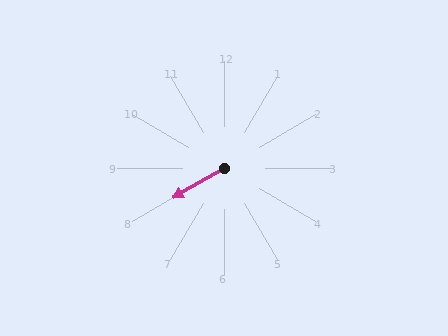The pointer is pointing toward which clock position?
Roughly 8 o'clock.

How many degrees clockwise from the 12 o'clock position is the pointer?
Approximately 240 degrees.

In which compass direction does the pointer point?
Southwest.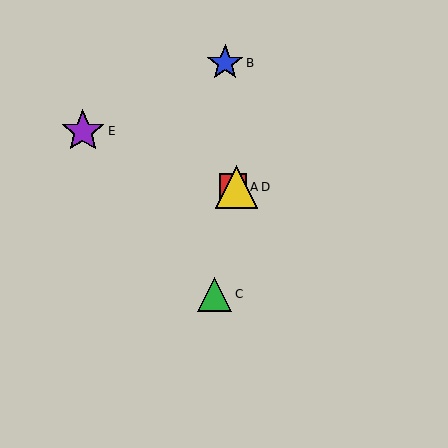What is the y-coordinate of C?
Object C is at y≈294.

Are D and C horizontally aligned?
No, D is at y≈187 and C is at y≈294.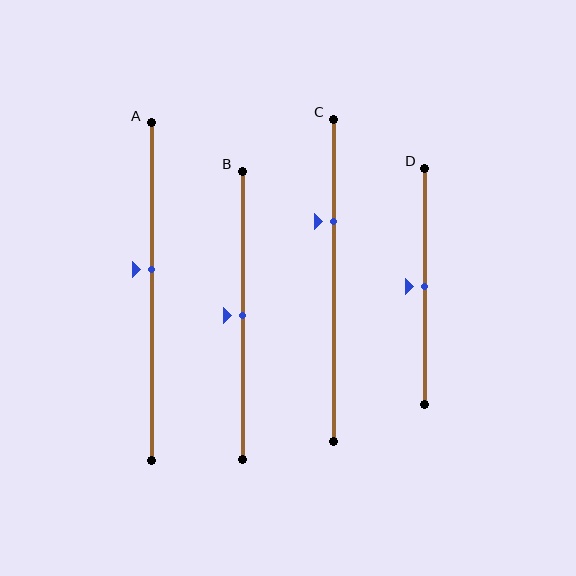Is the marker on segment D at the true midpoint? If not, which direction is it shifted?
Yes, the marker on segment D is at the true midpoint.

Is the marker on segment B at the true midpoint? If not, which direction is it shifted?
Yes, the marker on segment B is at the true midpoint.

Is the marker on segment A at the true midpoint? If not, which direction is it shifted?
No, the marker on segment A is shifted upward by about 7% of the segment length.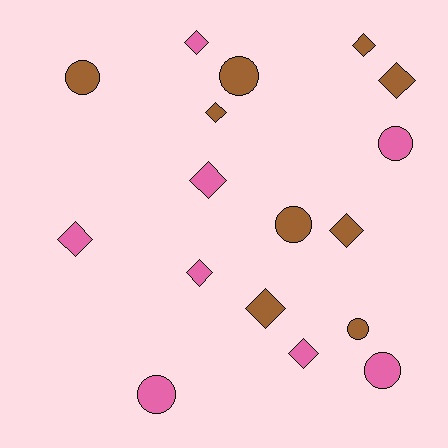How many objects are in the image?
There are 17 objects.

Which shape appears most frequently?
Diamond, with 10 objects.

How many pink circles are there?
There are 3 pink circles.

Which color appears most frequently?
Brown, with 9 objects.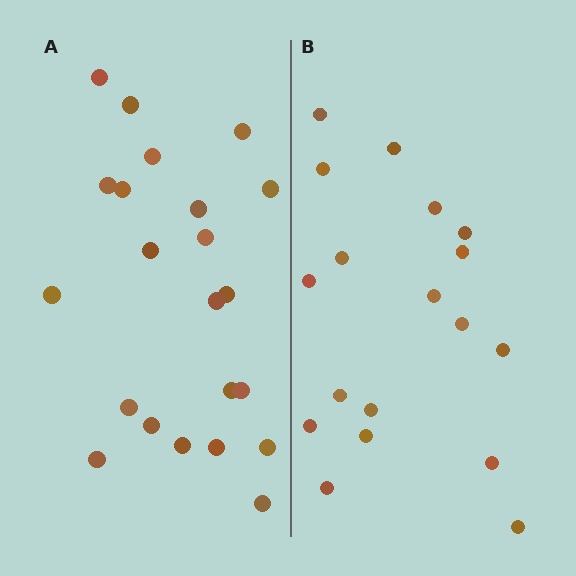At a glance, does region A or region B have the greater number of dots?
Region A (the left region) has more dots.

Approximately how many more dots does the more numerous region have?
Region A has about 4 more dots than region B.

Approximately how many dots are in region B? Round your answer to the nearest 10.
About 20 dots. (The exact count is 18, which rounds to 20.)